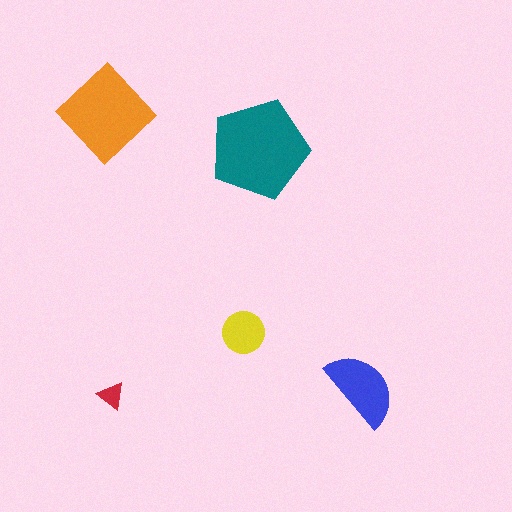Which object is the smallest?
The red triangle.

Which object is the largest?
The teal pentagon.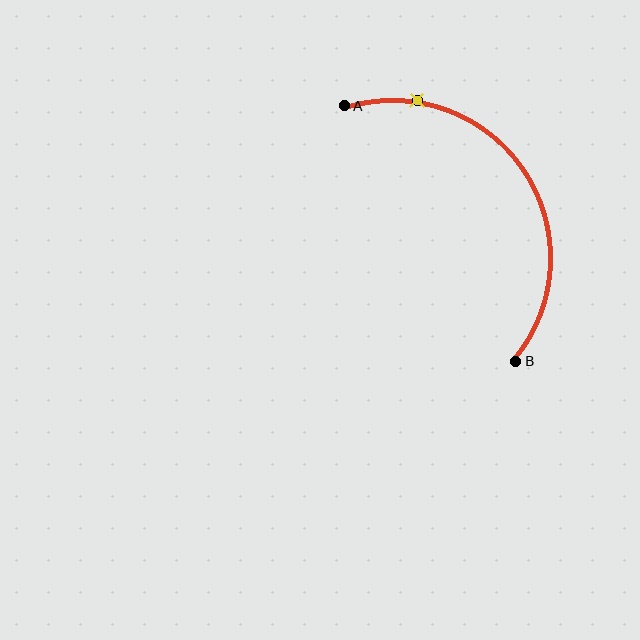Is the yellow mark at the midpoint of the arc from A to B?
No. The yellow mark lies on the arc but is closer to endpoint A. The arc midpoint would be at the point on the curve equidistant along the arc from both A and B.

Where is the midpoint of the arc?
The arc midpoint is the point on the curve farthest from the straight line joining A and B. It sits above and to the right of that line.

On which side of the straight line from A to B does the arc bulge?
The arc bulges above and to the right of the straight line connecting A and B.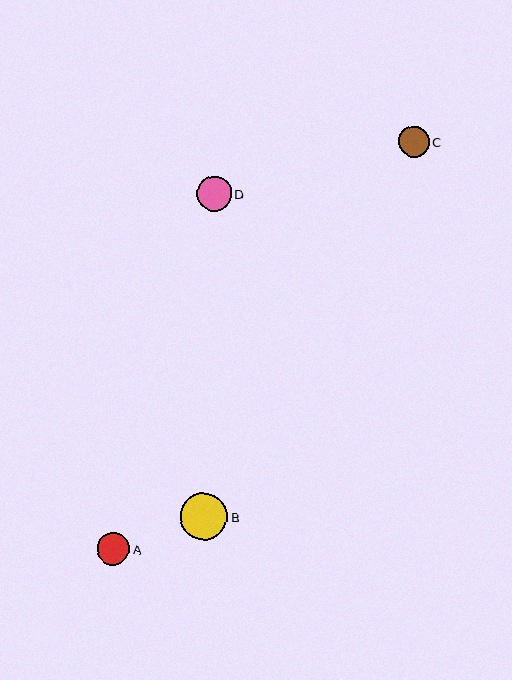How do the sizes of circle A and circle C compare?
Circle A and circle C are approximately the same size.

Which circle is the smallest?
Circle C is the smallest with a size of approximately 31 pixels.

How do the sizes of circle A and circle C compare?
Circle A and circle C are approximately the same size.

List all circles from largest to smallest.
From largest to smallest: B, D, A, C.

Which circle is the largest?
Circle B is the largest with a size of approximately 48 pixels.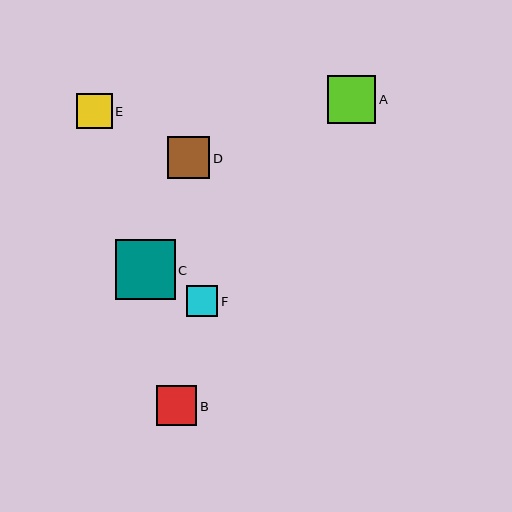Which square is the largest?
Square C is the largest with a size of approximately 60 pixels.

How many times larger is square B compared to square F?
Square B is approximately 1.3 times the size of square F.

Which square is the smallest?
Square F is the smallest with a size of approximately 31 pixels.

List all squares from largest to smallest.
From largest to smallest: C, A, D, B, E, F.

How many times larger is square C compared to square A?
Square C is approximately 1.2 times the size of square A.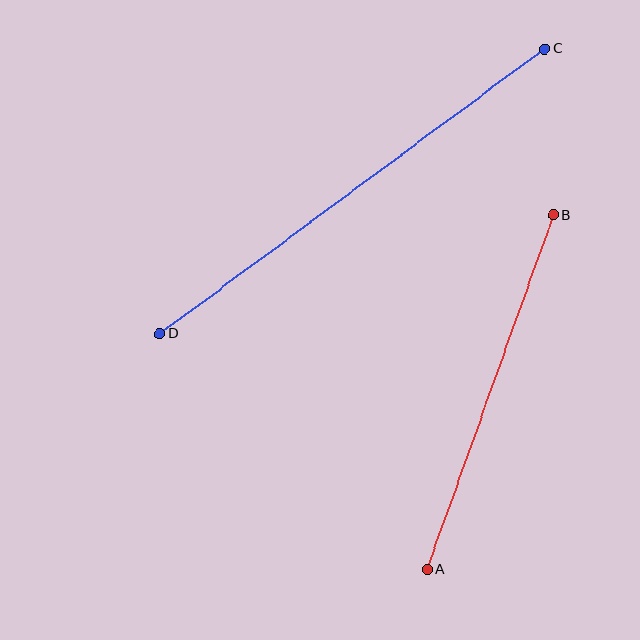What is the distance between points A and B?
The distance is approximately 376 pixels.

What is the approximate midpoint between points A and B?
The midpoint is at approximately (490, 392) pixels.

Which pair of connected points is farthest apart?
Points C and D are farthest apart.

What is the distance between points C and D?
The distance is approximately 478 pixels.